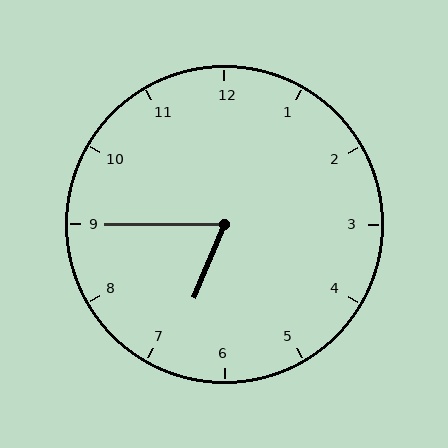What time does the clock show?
6:45.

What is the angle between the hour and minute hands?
Approximately 68 degrees.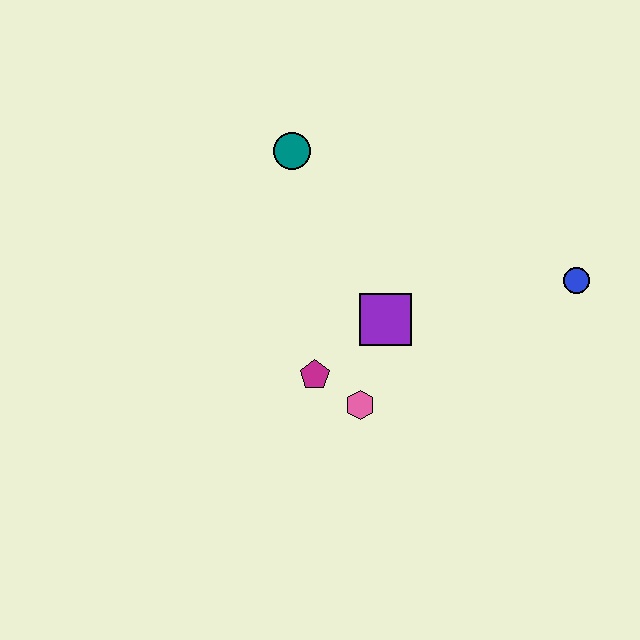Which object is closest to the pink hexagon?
The magenta pentagon is closest to the pink hexagon.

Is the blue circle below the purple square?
No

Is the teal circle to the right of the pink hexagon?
No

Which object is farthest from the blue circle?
The teal circle is farthest from the blue circle.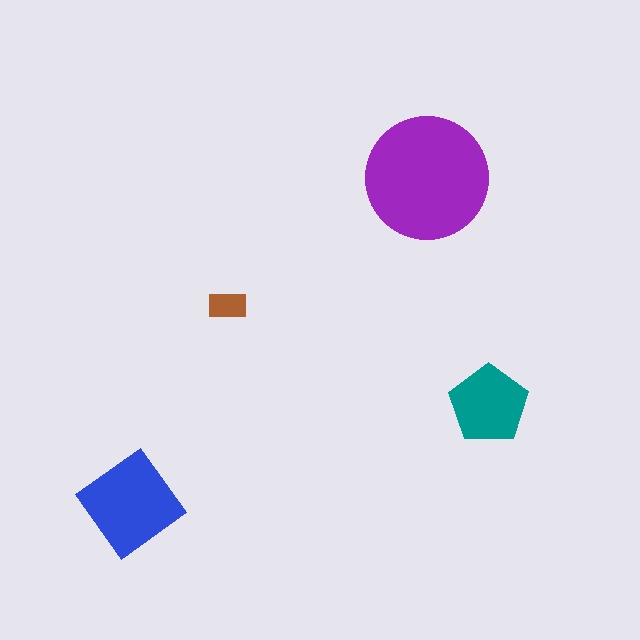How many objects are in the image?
There are 4 objects in the image.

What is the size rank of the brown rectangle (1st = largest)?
4th.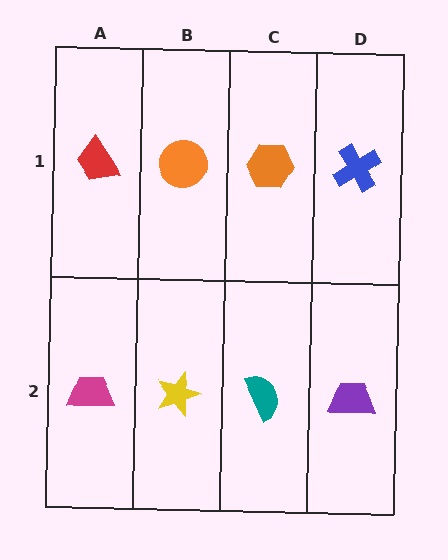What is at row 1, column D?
A blue cross.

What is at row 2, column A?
A magenta trapezoid.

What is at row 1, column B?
An orange circle.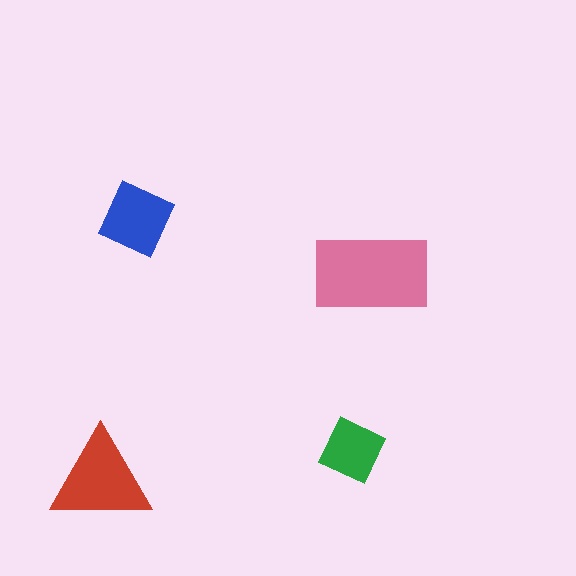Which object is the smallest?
The green square.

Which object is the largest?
The pink rectangle.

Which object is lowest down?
The red triangle is bottommost.